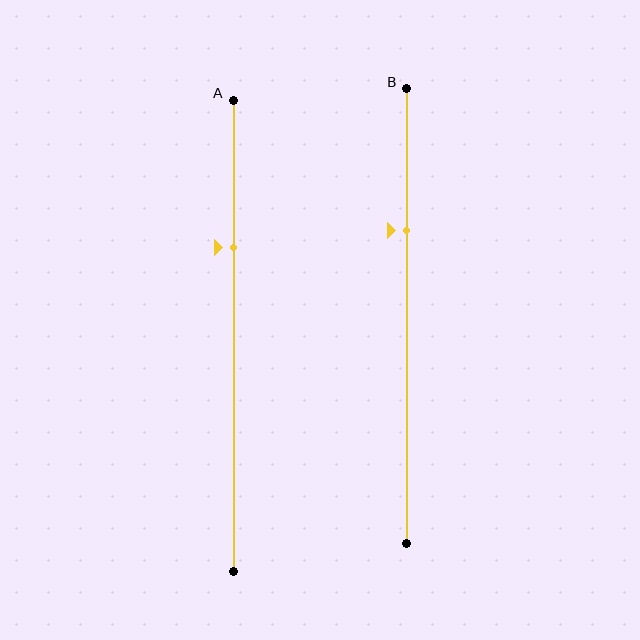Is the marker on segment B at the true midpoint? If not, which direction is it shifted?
No, the marker on segment B is shifted upward by about 19% of the segment length.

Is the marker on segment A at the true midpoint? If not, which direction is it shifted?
No, the marker on segment A is shifted upward by about 19% of the segment length.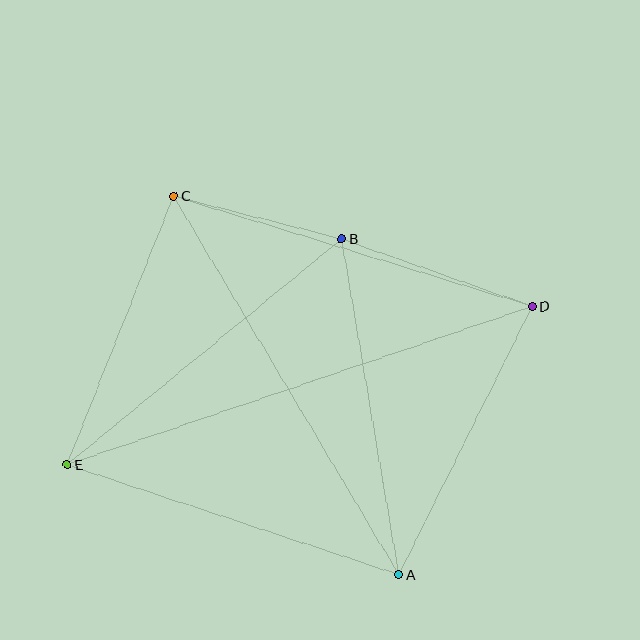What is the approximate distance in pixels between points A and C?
The distance between A and C is approximately 441 pixels.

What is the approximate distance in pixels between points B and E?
The distance between B and E is approximately 356 pixels.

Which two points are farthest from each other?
Points D and E are farthest from each other.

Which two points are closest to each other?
Points B and C are closest to each other.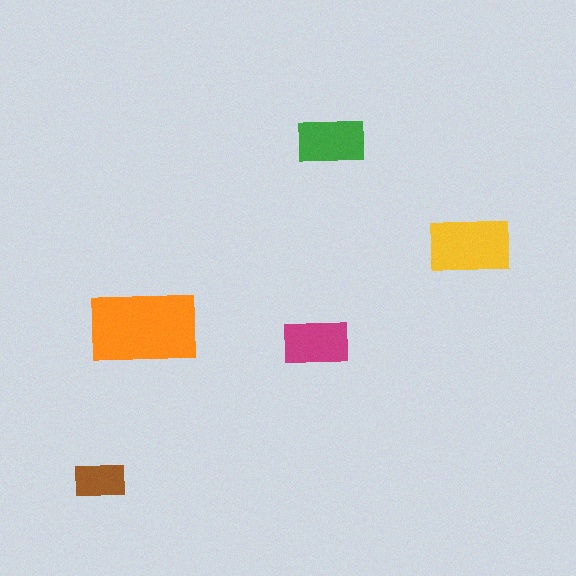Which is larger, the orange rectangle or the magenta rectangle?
The orange one.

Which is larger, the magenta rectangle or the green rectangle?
The green one.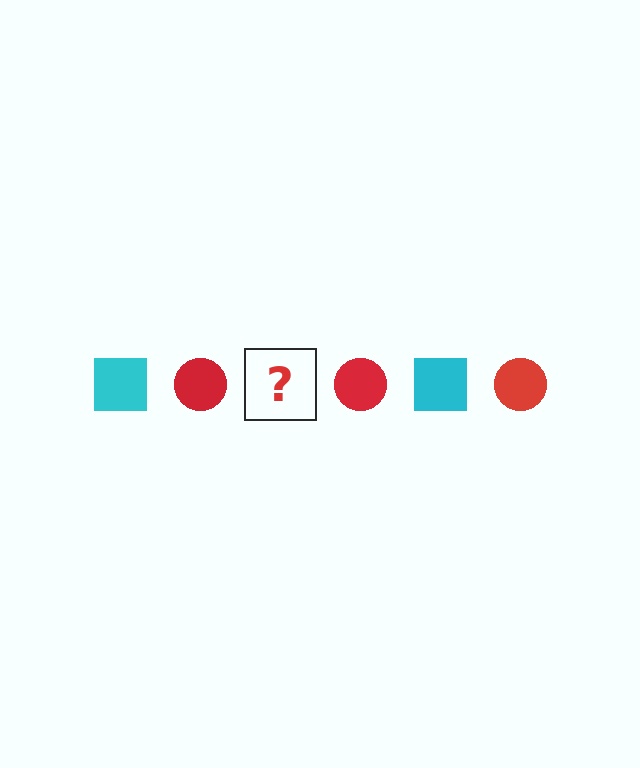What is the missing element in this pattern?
The missing element is a cyan square.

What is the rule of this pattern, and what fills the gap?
The rule is that the pattern alternates between cyan square and red circle. The gap should be filled with a cyan square.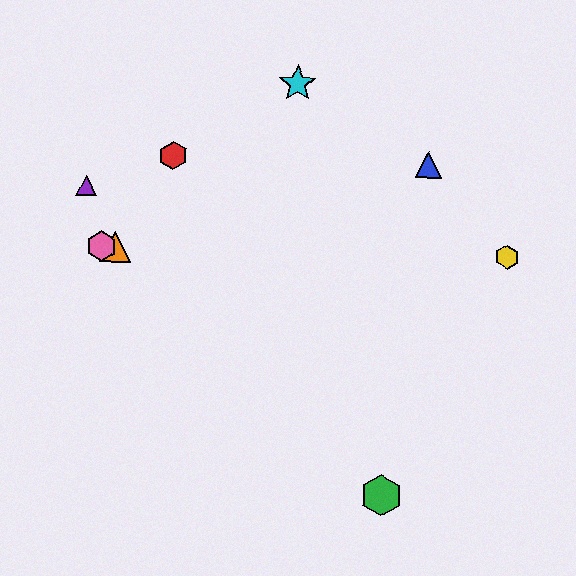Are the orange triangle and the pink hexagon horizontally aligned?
Yes, both are at y≈247.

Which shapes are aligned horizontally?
The yellow hexagon, the orange triangle, the pink hexagon are aligned horizontally.